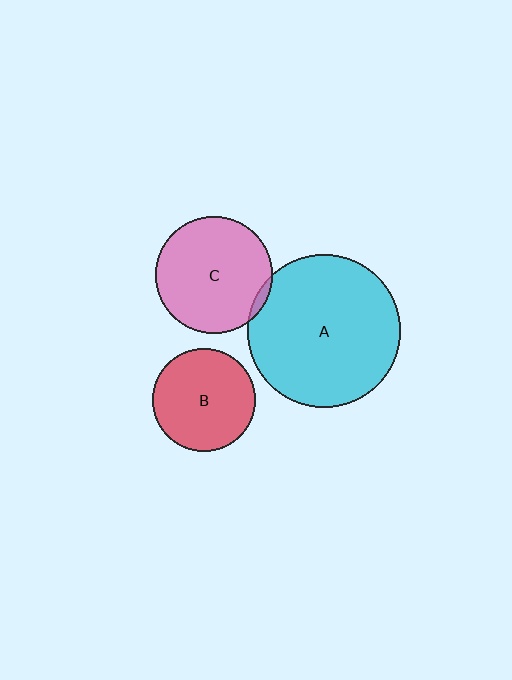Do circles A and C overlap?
Yes.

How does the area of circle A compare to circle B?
Approximately 2.2 times.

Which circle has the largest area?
Circle A (cyan).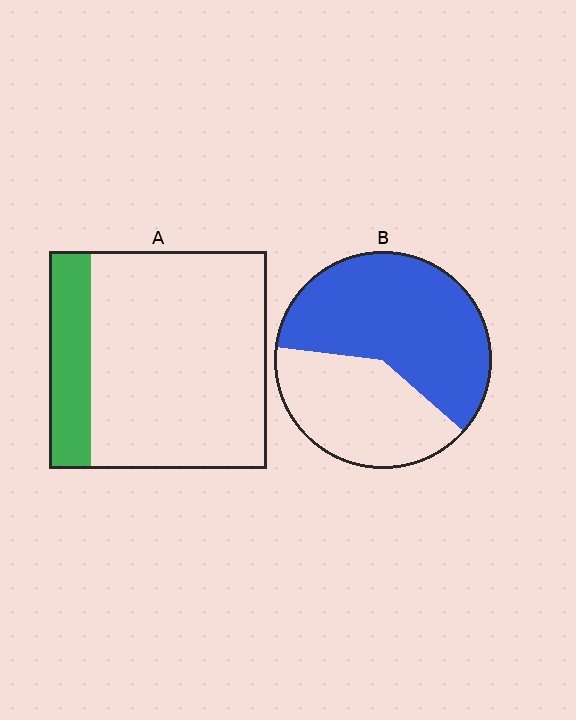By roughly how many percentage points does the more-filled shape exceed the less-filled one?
By roughly 40 percentage points (B over A).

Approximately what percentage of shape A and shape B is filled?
A is approximately 20% and B is approximately 60%.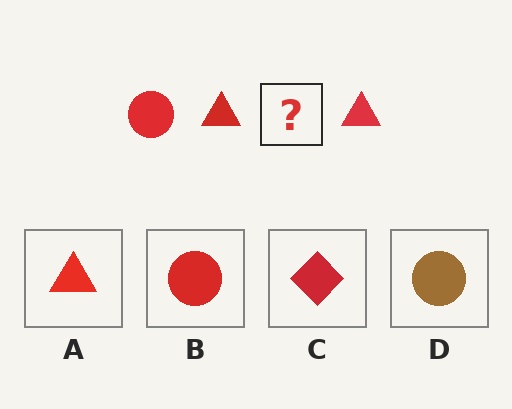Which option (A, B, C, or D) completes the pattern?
B.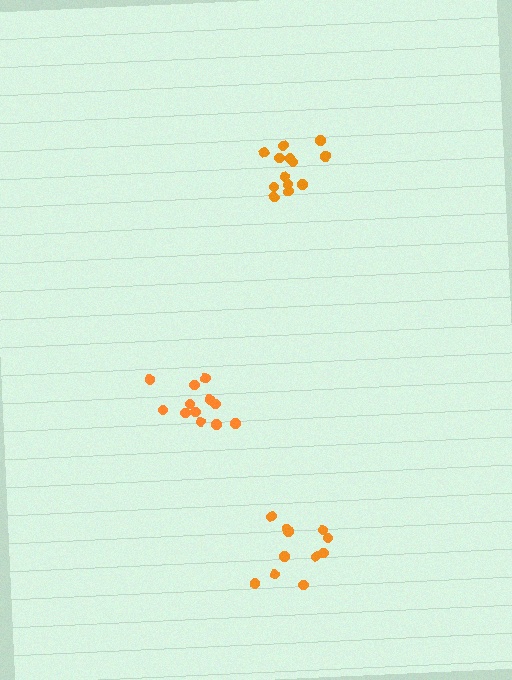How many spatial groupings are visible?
There are 3 spatial groupings.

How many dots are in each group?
Group 1: 13 dots, Group 2: 12 dots, Group 3: 11 dots (36 total).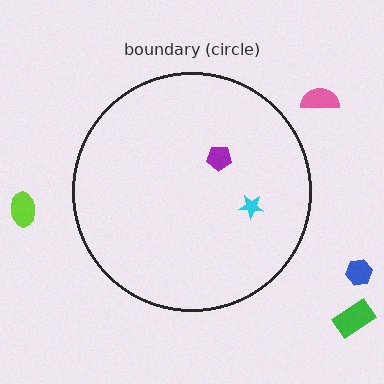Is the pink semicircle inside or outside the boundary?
Outside.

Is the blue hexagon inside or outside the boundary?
Outside.